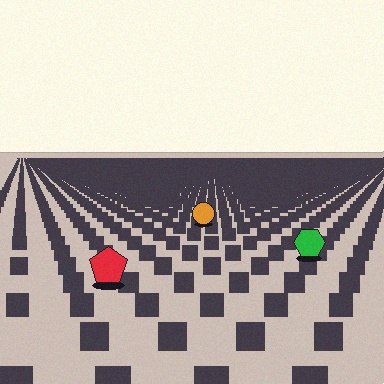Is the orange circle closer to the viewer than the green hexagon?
No. The green hexagon is closer — you can tell from the texture gradient: the ground texture is coarser near it.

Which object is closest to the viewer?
The red pentagon is closest. The texture marks near it are larger and more spread out.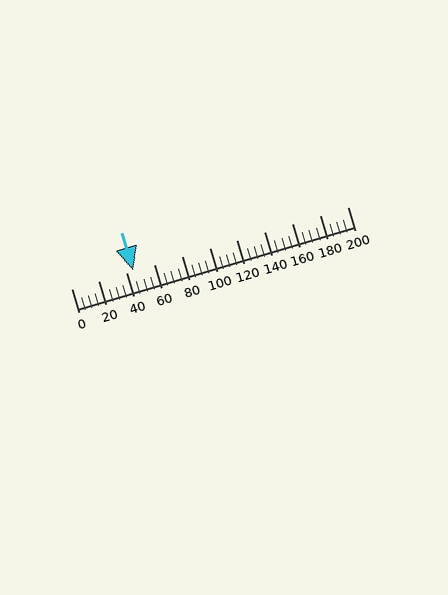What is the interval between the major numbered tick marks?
The major tick marks are spaced 20 units apart.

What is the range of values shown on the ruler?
The ruler shows values from 0 to 200.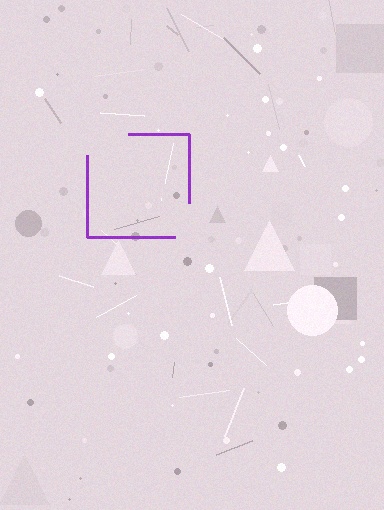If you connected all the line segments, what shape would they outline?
They would outline a square.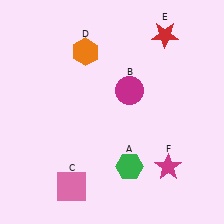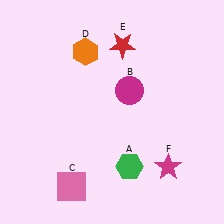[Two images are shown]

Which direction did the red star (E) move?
The red star (E) moved left.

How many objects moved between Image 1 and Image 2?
1 object moved between the two images.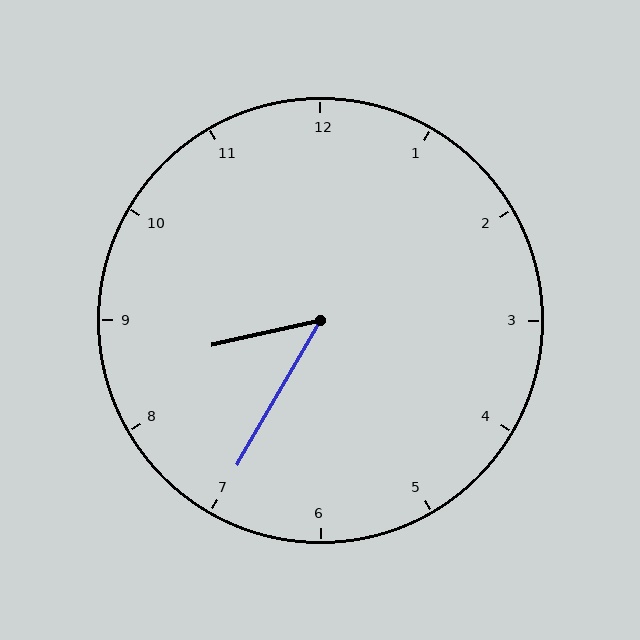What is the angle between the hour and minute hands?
Approximately 48 degrees.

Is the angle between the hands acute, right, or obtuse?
It is acute.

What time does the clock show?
8:35.